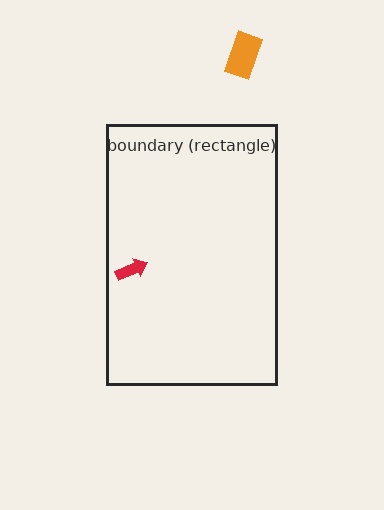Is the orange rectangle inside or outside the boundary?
Outside.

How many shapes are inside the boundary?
1 inside, 1 outside.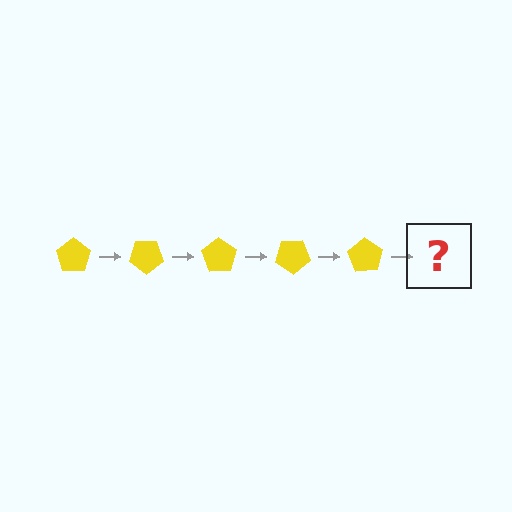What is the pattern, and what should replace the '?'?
The pattern is that the pentagon rotates 35 degrees each step. The '?' should be a yellow pentagon rotated 175 degrees.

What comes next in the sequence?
The next element should be a yellow pentagon rotated 175 degrees.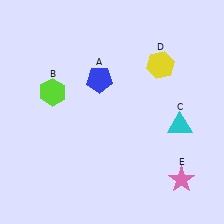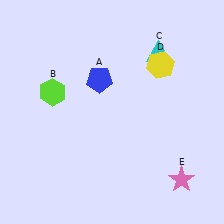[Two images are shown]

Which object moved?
The cyan triangle (C) moved up.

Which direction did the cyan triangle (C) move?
The cyan triangle (C) moved up.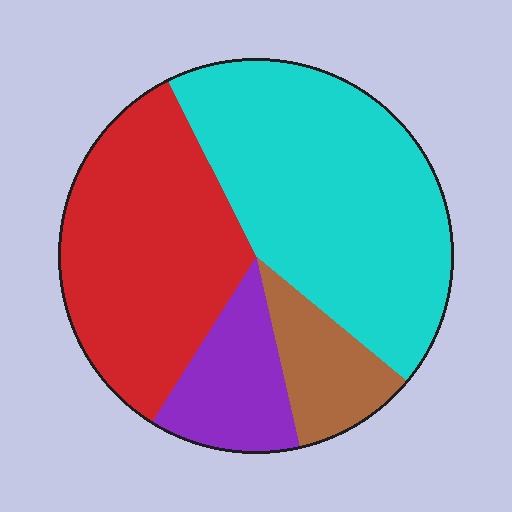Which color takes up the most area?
Cyan, at roughly 45%.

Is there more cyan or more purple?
Cyan.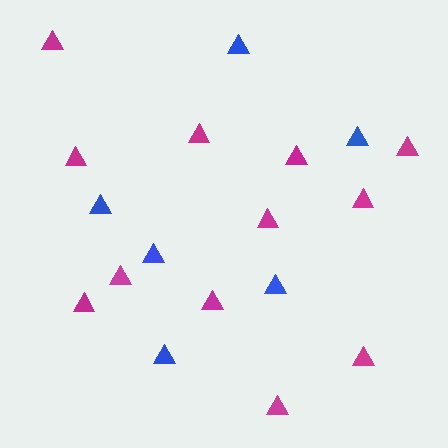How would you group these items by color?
There are 2 groups: one group of magenta triangles (12) and one group of blue triangles (6).